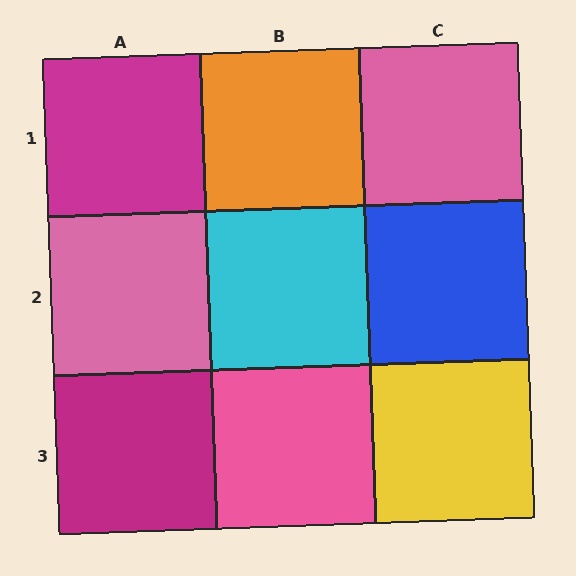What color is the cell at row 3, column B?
Pink.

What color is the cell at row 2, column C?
Blue.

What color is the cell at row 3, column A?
Magenta.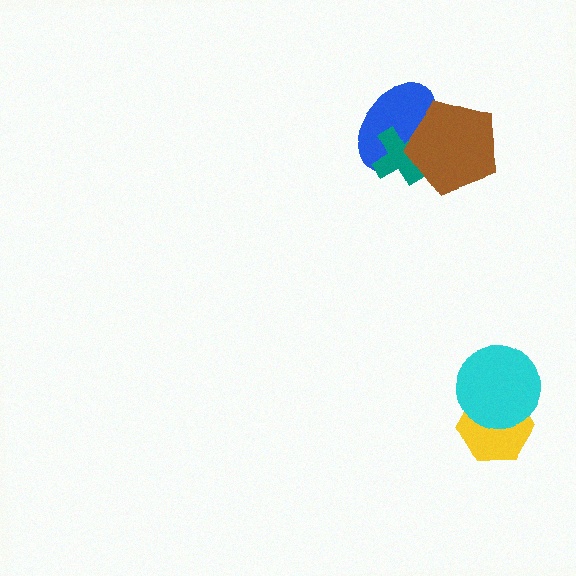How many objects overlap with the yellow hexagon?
1 object overlaps with the yellow hexagon.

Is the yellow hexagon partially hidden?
Yes, it is partially covered by another shape.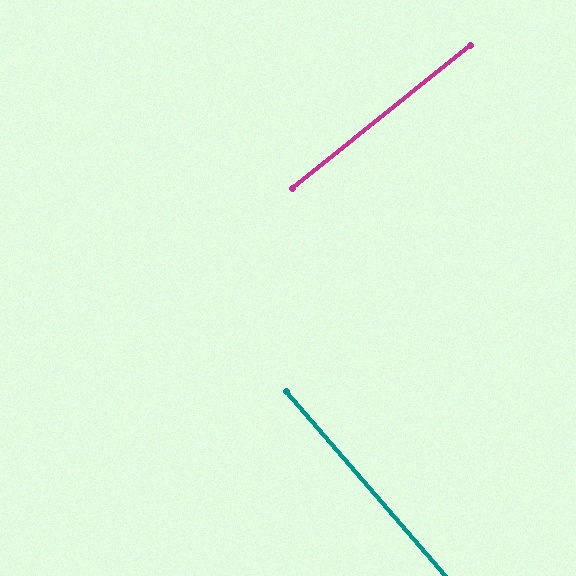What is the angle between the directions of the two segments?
Approximately 88 degrees.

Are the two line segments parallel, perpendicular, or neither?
Perpendicular — they meet at approximately 88°.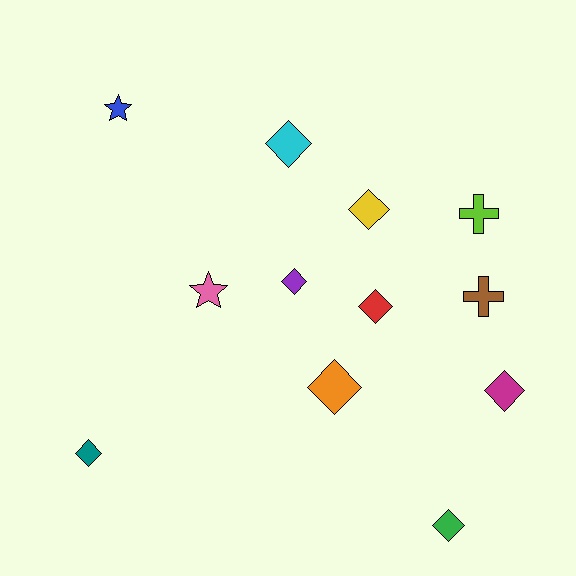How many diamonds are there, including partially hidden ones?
There are 8 diamonds.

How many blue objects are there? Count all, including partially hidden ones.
There is 1 blue object.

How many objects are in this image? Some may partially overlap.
There are 12 objects.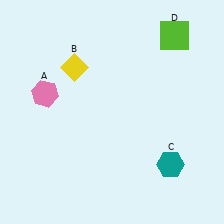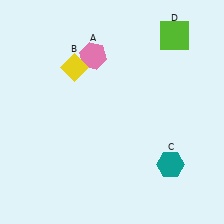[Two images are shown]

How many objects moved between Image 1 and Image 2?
1 object moved between the two images.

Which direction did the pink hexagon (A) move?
The pink hexagon (A) moved right.